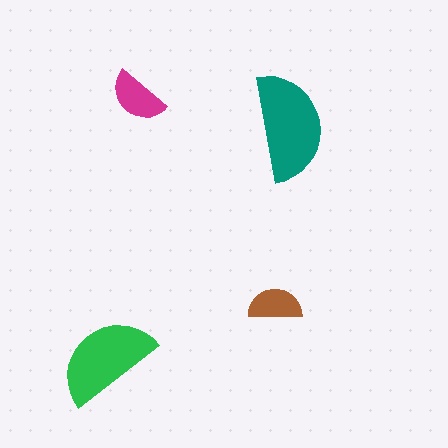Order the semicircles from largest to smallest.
the teal one, the green one, the magenta one, the brown one.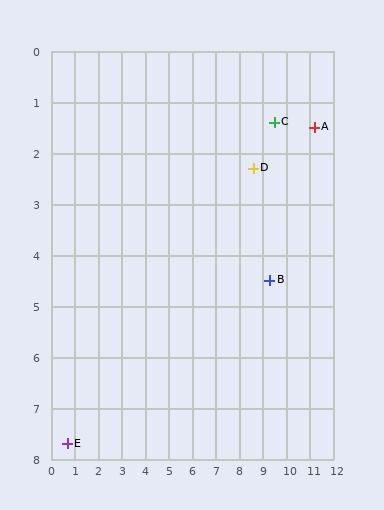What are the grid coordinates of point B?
Point B is at approximately (9.3, 4.5).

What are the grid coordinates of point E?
Point E is at approximately (0.7, 7.7).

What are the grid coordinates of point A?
Point A is at approximately (11.2, 1.5).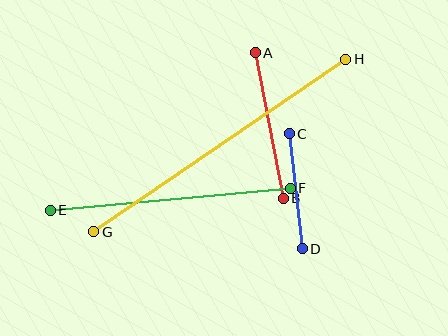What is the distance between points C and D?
The distance is approximately 116 pixels.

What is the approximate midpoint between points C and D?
The midpoint is at approximately (296, 191) pixels.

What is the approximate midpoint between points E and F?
The midpoint is at approximately (170, 199) pixels.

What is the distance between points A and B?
The distance is approximately 148 pixels.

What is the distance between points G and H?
The distance is approximately 305 pixels.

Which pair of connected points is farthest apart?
Points G and H are farthest apart.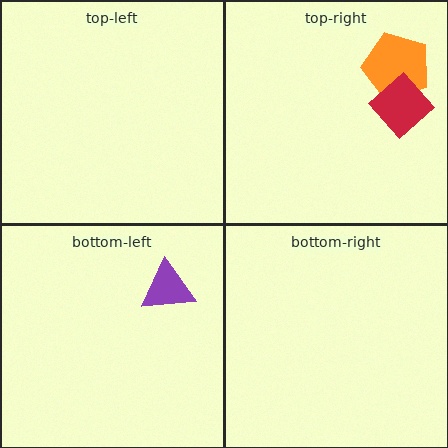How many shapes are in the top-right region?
2.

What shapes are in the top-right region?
The orange pentagon, the red diamond.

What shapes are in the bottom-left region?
The purple triangle.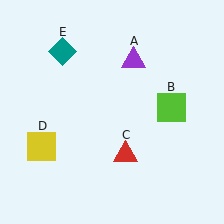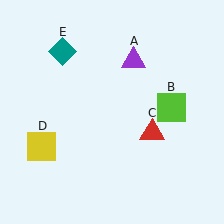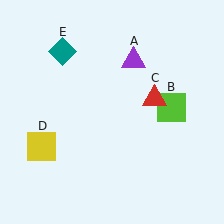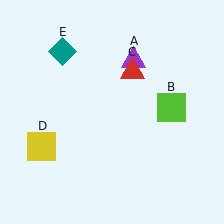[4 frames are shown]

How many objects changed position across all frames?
1 object changed position: red triangle (object C).